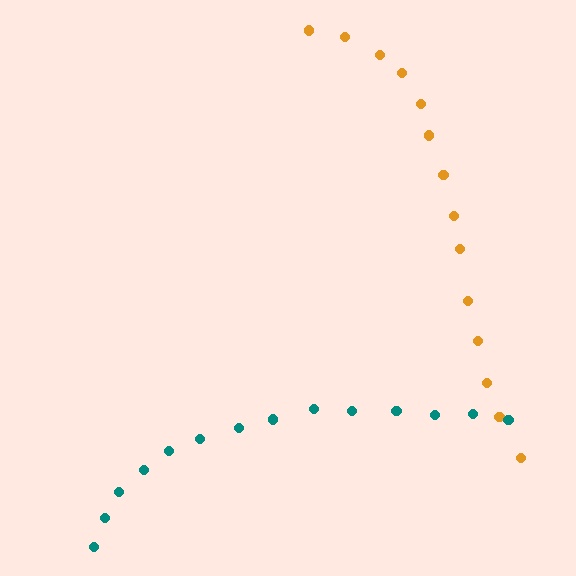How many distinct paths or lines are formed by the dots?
There are 2 distinct paths.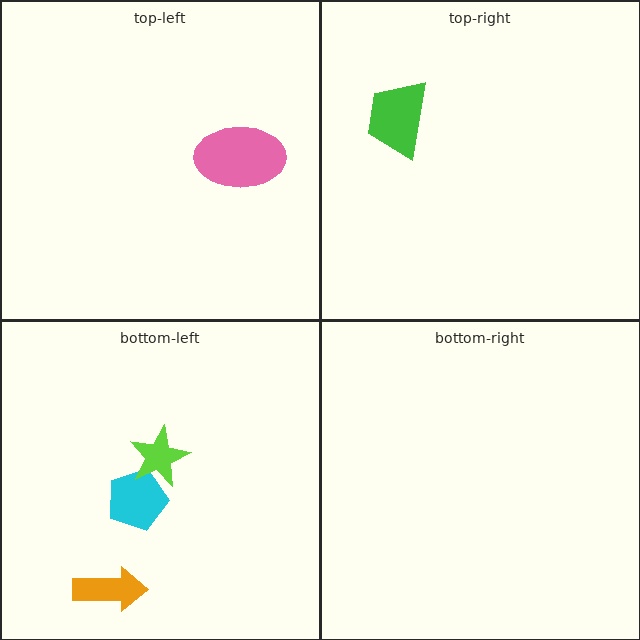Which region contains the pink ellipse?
The top-left region.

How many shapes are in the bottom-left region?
3.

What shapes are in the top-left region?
The pink ellipse.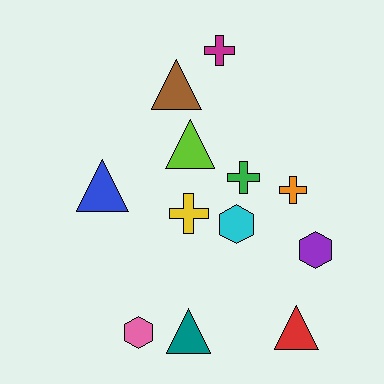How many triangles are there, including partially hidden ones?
There are 5 triangles.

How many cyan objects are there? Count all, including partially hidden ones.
There is 1 cyan object.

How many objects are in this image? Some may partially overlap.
There are 12 objects.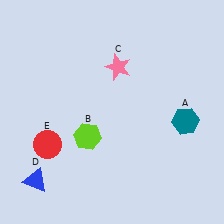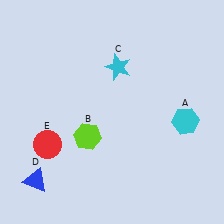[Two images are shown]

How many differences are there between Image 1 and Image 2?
There are 2 differences between the two images.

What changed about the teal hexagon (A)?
In Image 1, A is teal. In Image 2, it changed to cyan.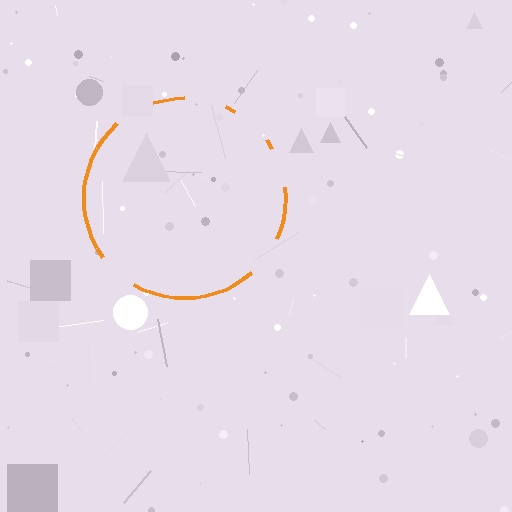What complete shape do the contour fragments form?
The contour fragments form a circle.